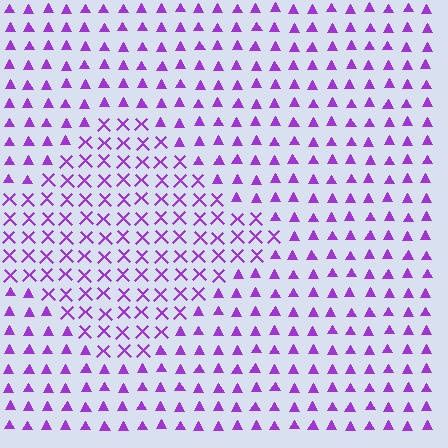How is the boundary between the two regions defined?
The boundary is defined by a change in element shape: X marks inside vs. triangles outside. All elements share the same color and spacing.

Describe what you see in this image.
The image is filled with small purple elements arranged in a uniform grid. A diamond-shaped region contains X marks, while the surrounding area contains triangles. The boundary is defined purely by the change in element shape.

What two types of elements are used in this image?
The image uses X marks inside the diamond region and triangles outside it.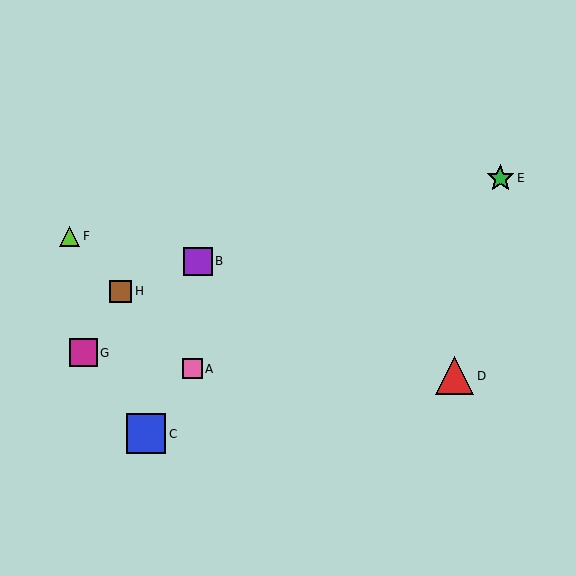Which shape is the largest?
The blue square (labeled C) is the largest.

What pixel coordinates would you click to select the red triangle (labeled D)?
Click at (455, 376) to select the red triangle D.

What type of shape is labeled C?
Shape C is a blue square.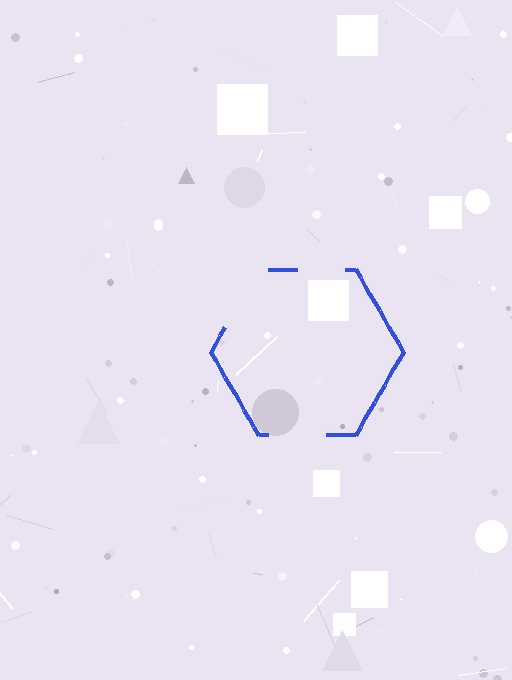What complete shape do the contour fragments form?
The contour fragments form a hexagon.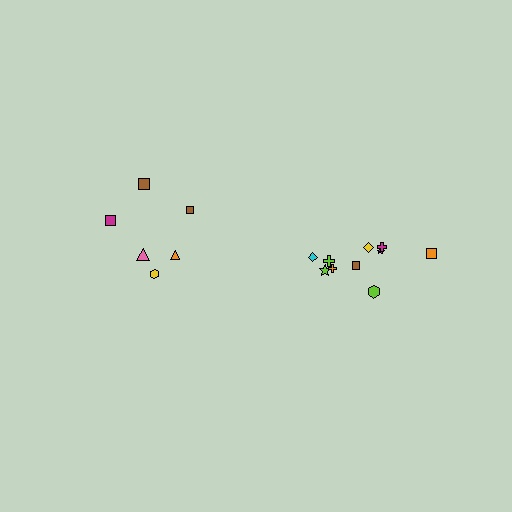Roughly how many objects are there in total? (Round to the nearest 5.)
Roughly 15 objects in total.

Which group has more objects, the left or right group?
The right group.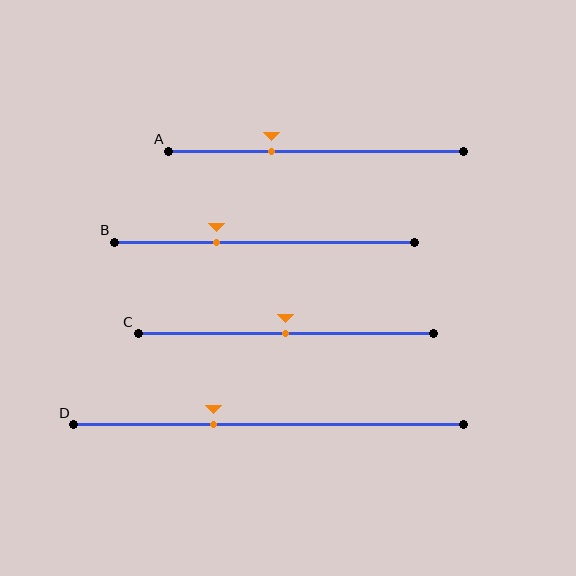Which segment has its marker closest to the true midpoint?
Segment C has its marker closest to the true midpoint.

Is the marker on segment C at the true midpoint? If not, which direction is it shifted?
Yes, the marker on segment C is at the true midpoint.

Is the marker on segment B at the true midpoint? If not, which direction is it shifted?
No, the marker on segment B is shifted to the left by about 16% of the segment length.